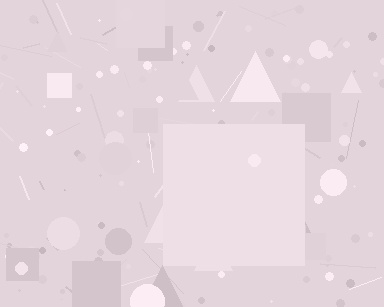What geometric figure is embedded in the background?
A square is embedded in the background.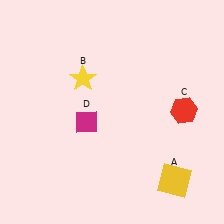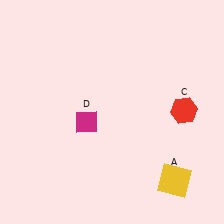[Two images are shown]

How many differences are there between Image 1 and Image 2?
There is 1 difference between the two images.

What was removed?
The yellow star (B) was removed in Image 2.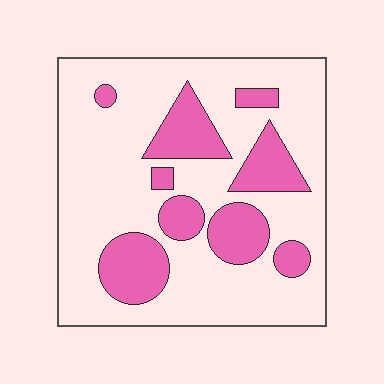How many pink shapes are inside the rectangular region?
9.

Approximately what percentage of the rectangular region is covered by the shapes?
Approximately 25%.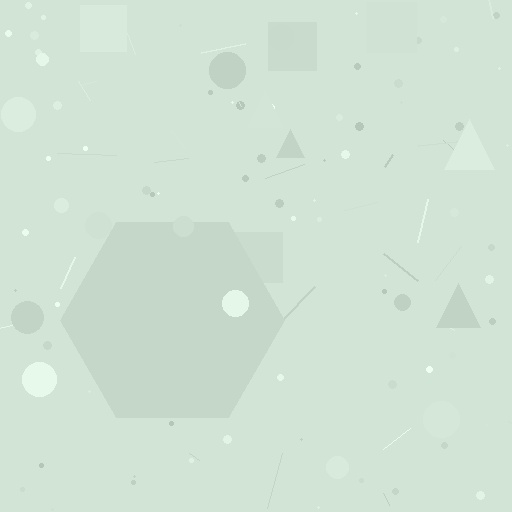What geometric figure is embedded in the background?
A hexagon is embedded in the background.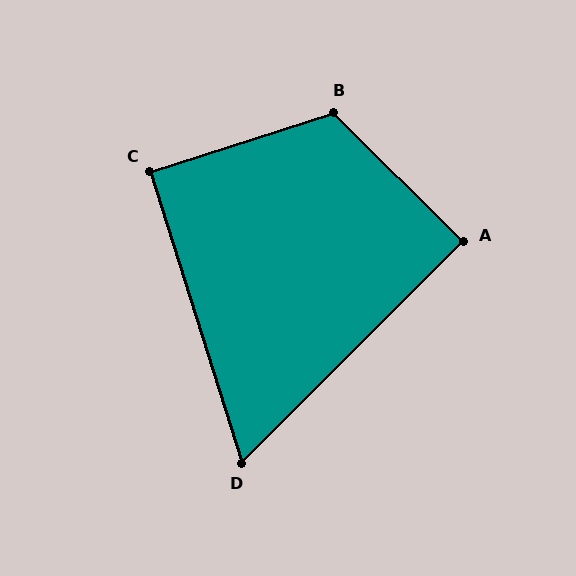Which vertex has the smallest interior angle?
D, at approximately 63 degrees.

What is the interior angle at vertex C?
Approximately 90 degrees (approximately right).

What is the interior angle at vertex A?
Approximately 90 degrees (approximately right).